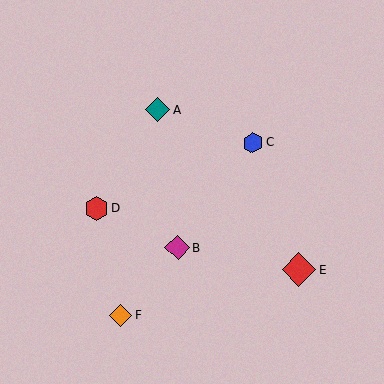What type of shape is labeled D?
Shape D is a red hexagon.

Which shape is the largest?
The red diamond (labeled E) is the largest.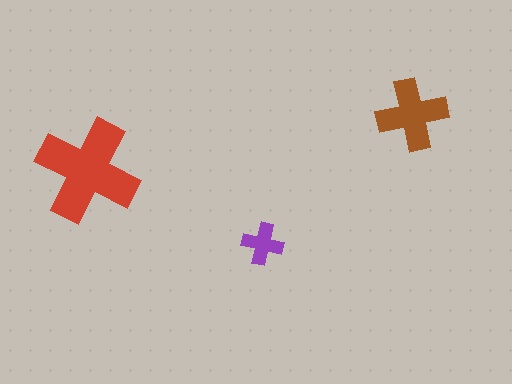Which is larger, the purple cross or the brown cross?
The brown one.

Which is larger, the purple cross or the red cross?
The red one.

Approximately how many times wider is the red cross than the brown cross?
About 1.5 times wider.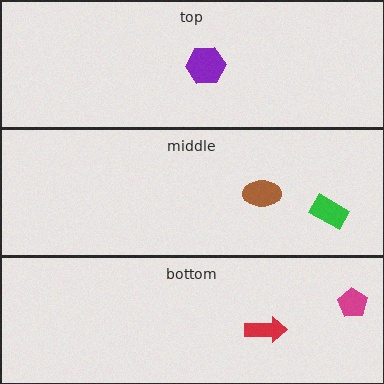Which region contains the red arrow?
The bottom region.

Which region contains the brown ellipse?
The middle region.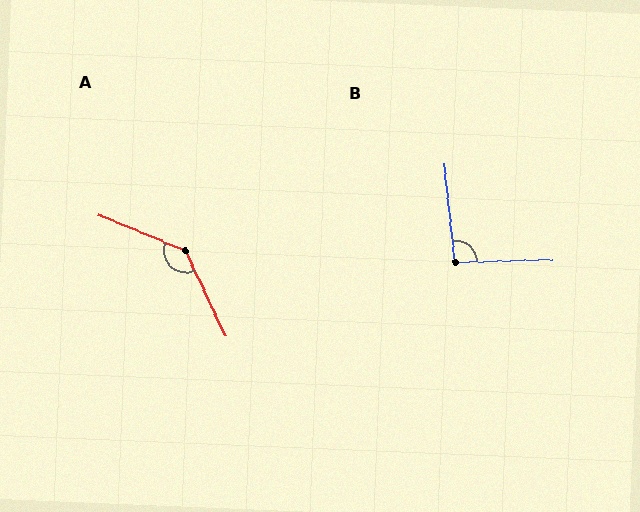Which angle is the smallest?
B, at approximately 95 degrees.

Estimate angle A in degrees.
Approximately 138 degrees.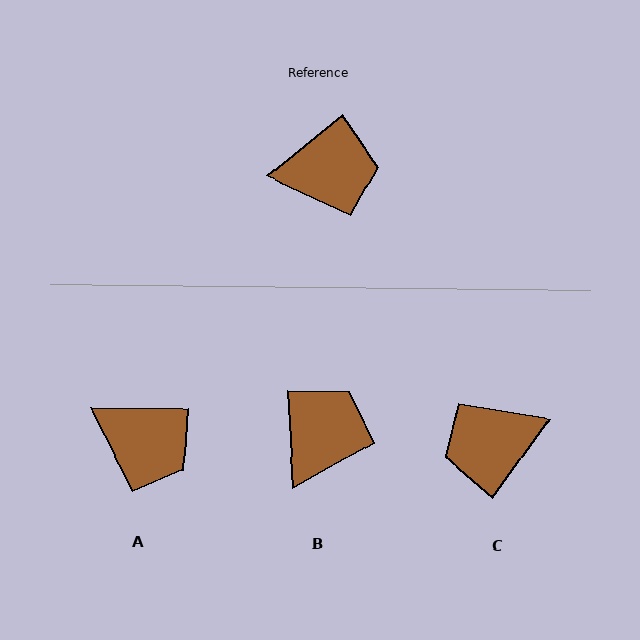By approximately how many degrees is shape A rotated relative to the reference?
Approximately 38 degrees clockwise.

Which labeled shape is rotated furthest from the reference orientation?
C, about 165 degrees away.